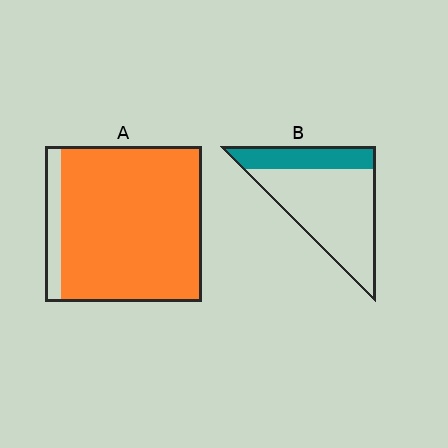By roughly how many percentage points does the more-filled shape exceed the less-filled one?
By roughly 65 percentage points (A over B).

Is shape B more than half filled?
No.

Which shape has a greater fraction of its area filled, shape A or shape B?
Shape A.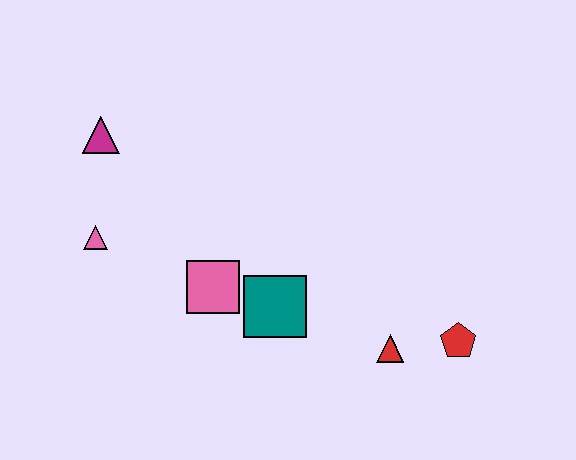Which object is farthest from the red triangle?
The magenta triangle is farthest from the red triangle.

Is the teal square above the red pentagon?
Yes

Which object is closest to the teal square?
The pink square is closest to the teal square.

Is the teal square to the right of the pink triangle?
Yes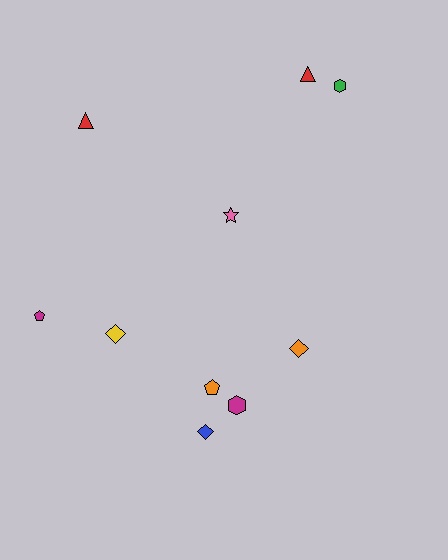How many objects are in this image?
There are 10 objects.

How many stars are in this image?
There is 1 star.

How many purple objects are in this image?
There are no purple objects.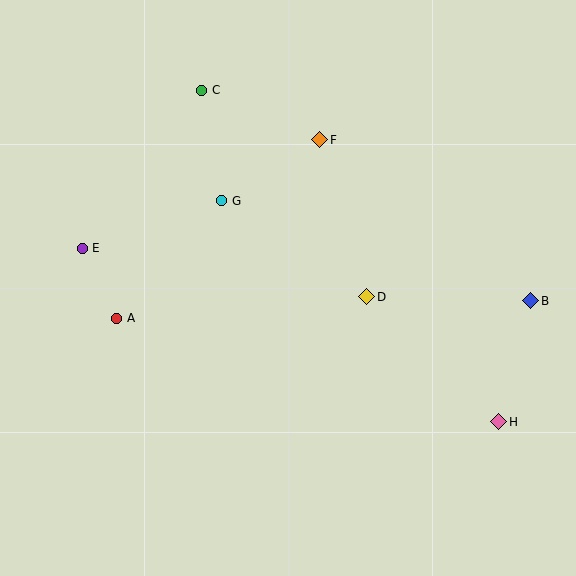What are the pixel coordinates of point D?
Point D is at (367, 297).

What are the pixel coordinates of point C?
Point C is at (202, 90).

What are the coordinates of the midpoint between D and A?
The midpoint between D and A is at (242, 307).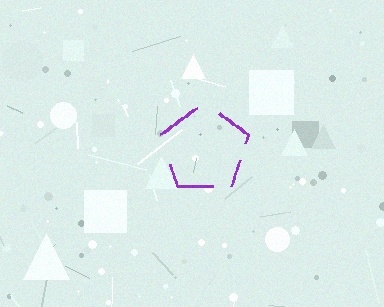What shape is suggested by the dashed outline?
The dashed outline suggests a pentagon.